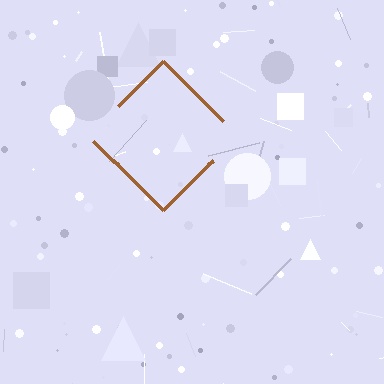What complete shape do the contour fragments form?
The contour fragments form a diamond.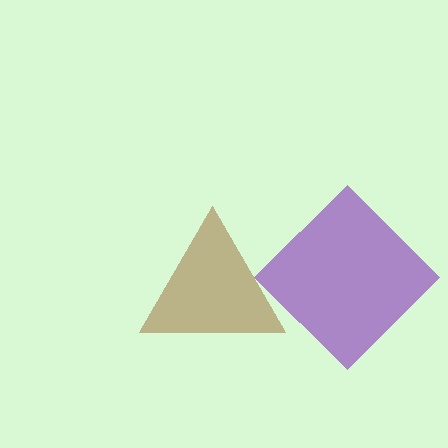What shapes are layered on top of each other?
The layered shapes are: a purple diamond, a brown triangle.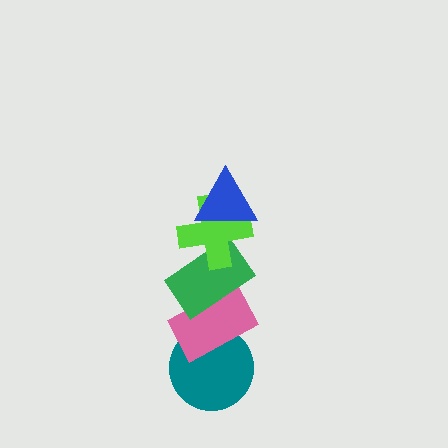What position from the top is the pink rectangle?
The pink rectangle is 4th from the top.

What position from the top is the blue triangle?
The blue triangle is 1st from the top.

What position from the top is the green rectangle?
The green rectangle is 3rd from the top.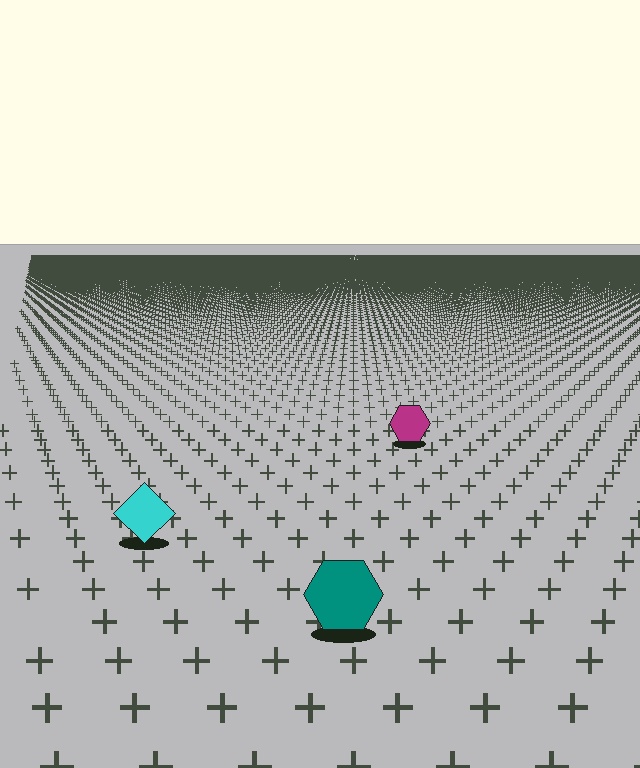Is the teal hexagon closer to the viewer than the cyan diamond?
Yes. The teal hexagon is closer — you can tell from the texture gradient: the ground texture is coarser near it.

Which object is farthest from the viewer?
The magenta hexagon is farthest from the viewer. It appears smaller and the ground texture around it is denser.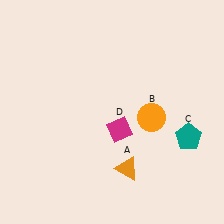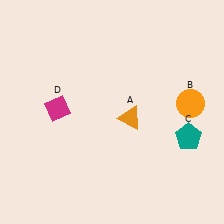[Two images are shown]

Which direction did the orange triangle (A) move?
The orange triangle (A) moved up.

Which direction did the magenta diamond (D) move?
The magenta diamond (D) moved left.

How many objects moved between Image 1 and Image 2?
3 objects moved between the two images.